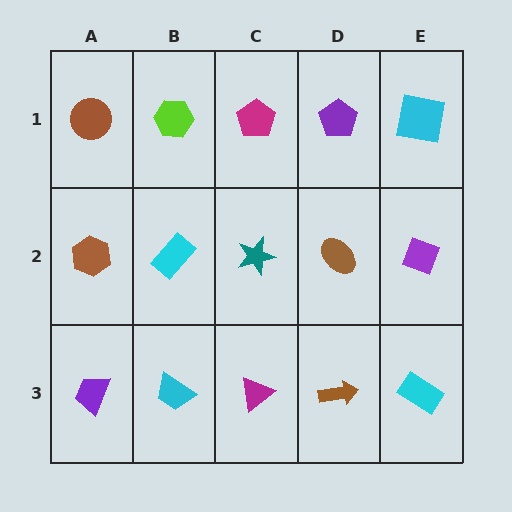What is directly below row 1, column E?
A purple diamond.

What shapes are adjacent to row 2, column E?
A cyan square (row 1, column E), a cyan rectangle (row 3, column E), a brown ellipse (row 2, column D).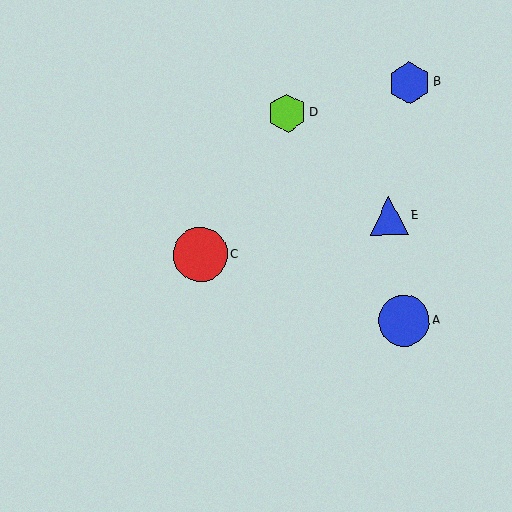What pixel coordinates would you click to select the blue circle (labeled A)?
Click at (404, 321) to select the blue circle A.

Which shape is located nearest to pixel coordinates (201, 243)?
The red circle (labeled C) at (200, 255) is nearest to that location.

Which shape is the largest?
The red circle (labeled C) is the largest.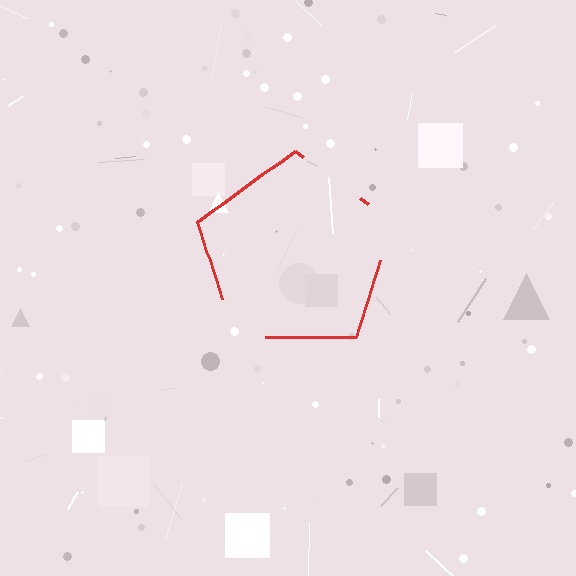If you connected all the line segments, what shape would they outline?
They would outline a pentagon.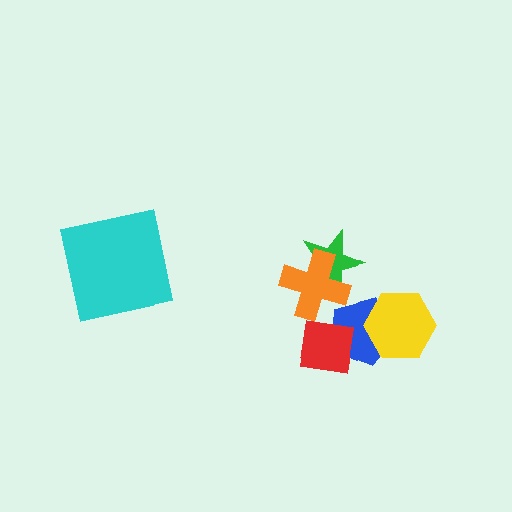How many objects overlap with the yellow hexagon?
1 object overlaps with the yellow hexagon.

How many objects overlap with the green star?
1 object overlaps with the green star.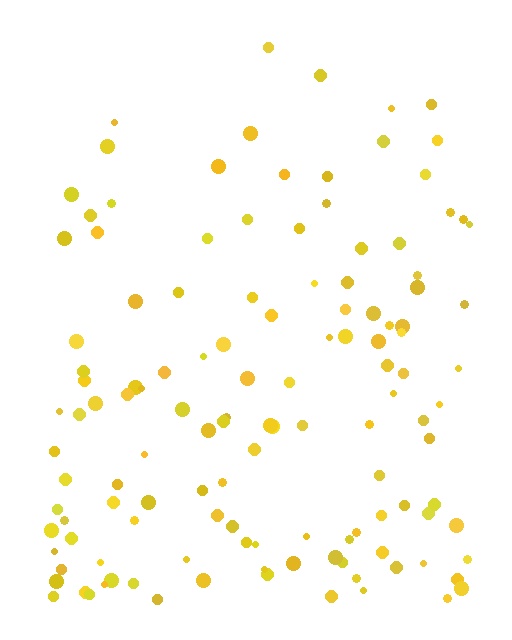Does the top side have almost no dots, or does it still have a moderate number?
Still a moderate number, just noticeably fewer than the bottom.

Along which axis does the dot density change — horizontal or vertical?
Vertical.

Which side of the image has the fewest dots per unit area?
The top.